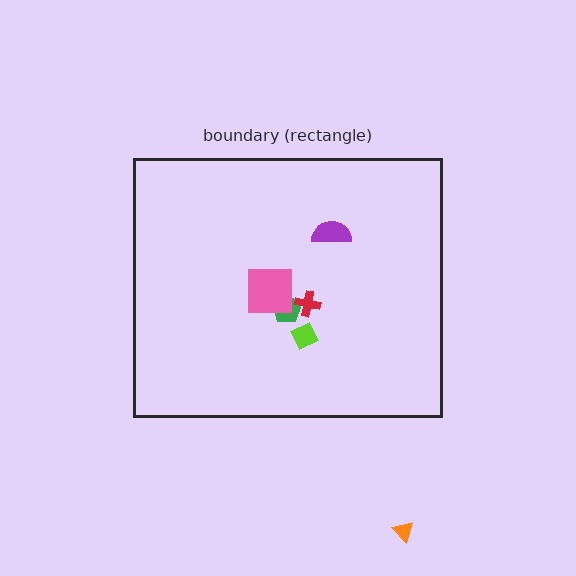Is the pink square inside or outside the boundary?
Inside.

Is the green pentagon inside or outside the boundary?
Inside.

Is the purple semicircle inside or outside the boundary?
Inside.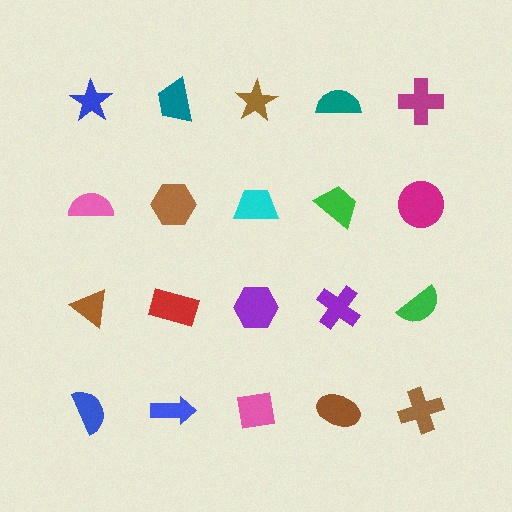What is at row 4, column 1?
A blue semicircle.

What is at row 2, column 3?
A cyan trapezoid.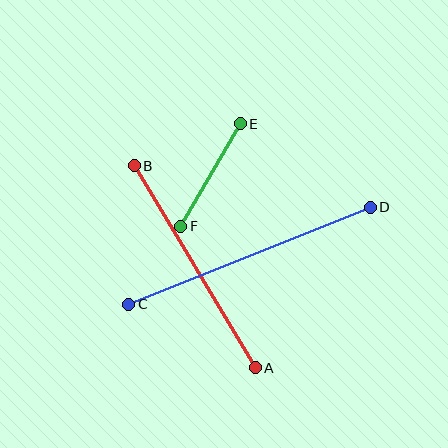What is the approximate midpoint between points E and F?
The midpoint is at approximately (211, 175) pixels.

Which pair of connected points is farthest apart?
Points C and D are farthest apart.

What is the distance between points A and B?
The distance is approximately 236 pixels.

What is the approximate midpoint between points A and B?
The midpoint is at approximately (195, 267) pixels.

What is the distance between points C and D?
The distance is approximately 260 pixels.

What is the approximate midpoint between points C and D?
The midpoint is at approximately (249, 256) pixels.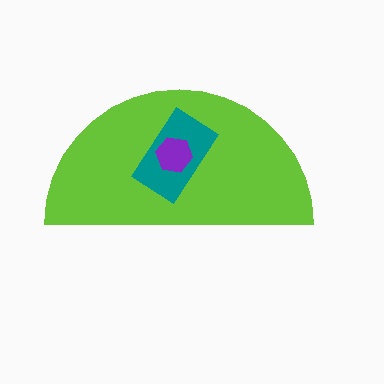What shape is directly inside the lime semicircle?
The teal rectangle.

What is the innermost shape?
The purple hexagon.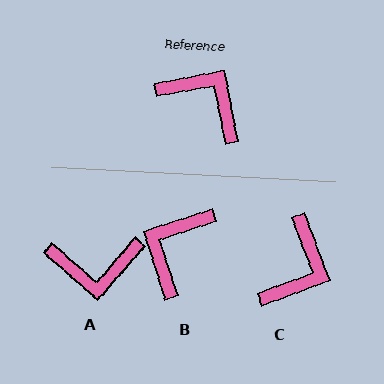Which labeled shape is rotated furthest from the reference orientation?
A, about 141 degrees away.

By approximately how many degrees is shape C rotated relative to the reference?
Approximately 80 degrees clockwise.